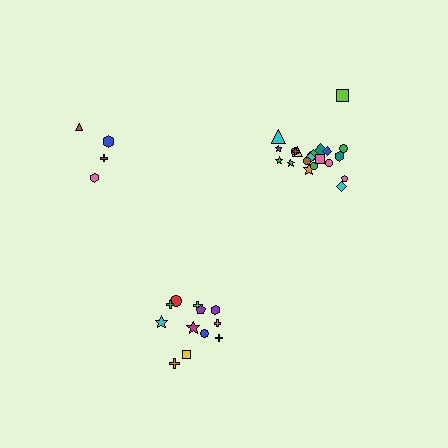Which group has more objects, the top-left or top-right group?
The top-right group.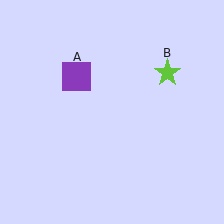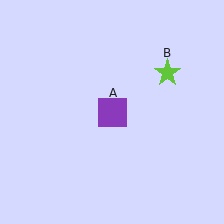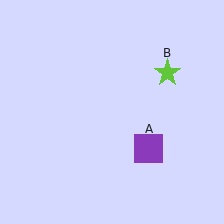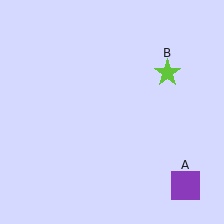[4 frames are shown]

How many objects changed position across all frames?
1 object changed position: purple square (object A).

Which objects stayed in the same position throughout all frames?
Lime star (object B) remained stationary.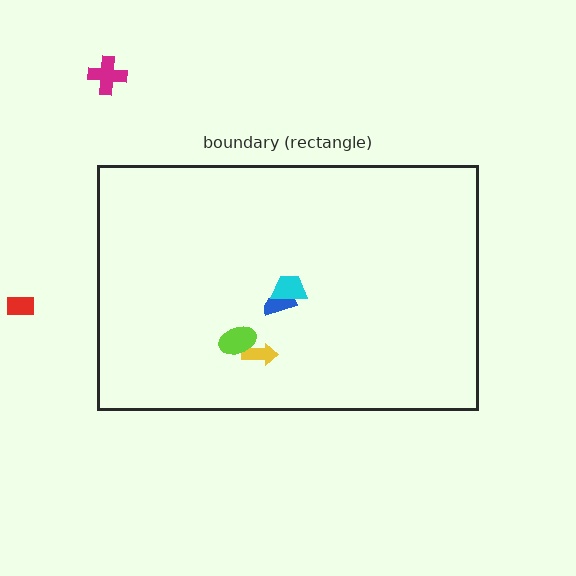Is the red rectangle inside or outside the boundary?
Outside.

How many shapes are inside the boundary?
4 inside, 2 outside.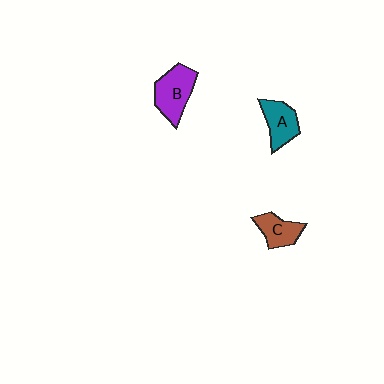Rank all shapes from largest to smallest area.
From largest to smallest: B (purple), A (teal), C (brown).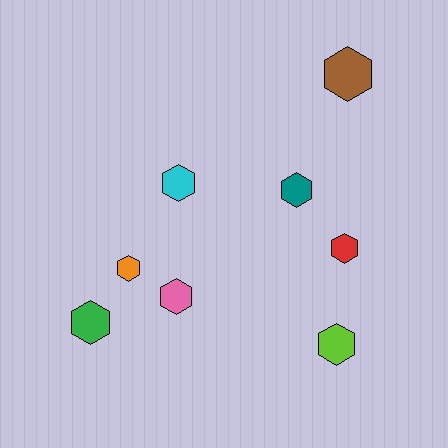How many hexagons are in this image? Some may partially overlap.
There are 8 hexagons.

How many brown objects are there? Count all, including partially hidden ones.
There is 1 brown object.